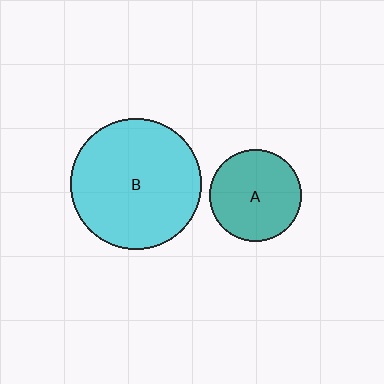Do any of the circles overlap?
No, none of the circles overlap.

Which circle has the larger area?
Circle B (cyan).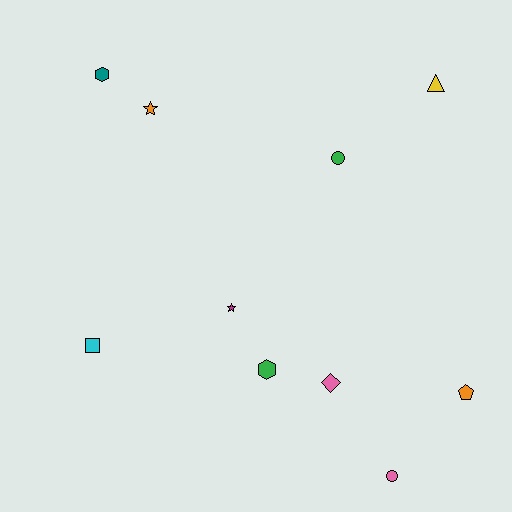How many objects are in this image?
There are 10 objects.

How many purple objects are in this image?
There are no purple objects.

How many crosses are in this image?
There are no crosses.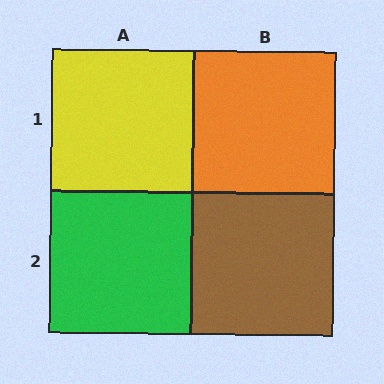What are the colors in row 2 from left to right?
Green, brown.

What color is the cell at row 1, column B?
Orange.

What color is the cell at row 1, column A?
Yellow.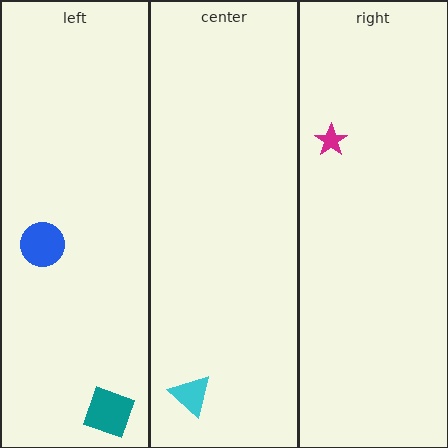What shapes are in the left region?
The blue circle, the teal square.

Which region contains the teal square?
The left region.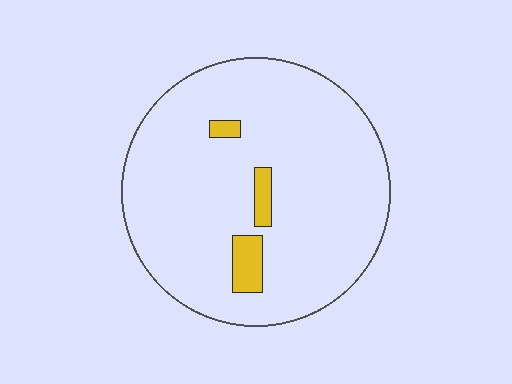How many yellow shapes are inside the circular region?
3.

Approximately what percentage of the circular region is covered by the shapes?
Approximately 5%.